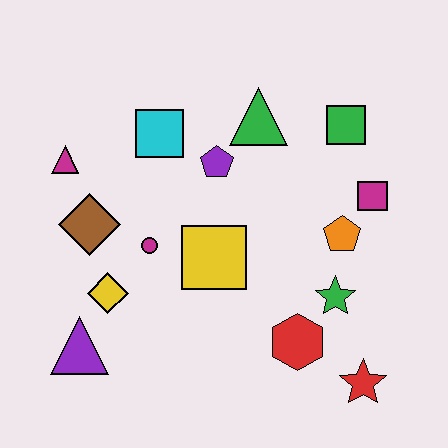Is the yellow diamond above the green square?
No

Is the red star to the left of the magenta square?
Yes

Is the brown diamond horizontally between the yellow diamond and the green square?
No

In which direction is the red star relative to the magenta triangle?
The red star is to the right of the magenta triangle.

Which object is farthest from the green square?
The purple triangle is farthest from the green square.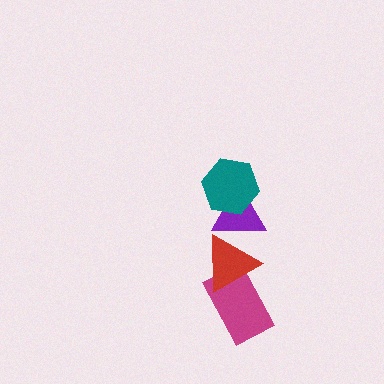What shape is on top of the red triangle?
The purple triangle is on top of the red triangle.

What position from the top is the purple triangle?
The purple triangle is 2nd from the top.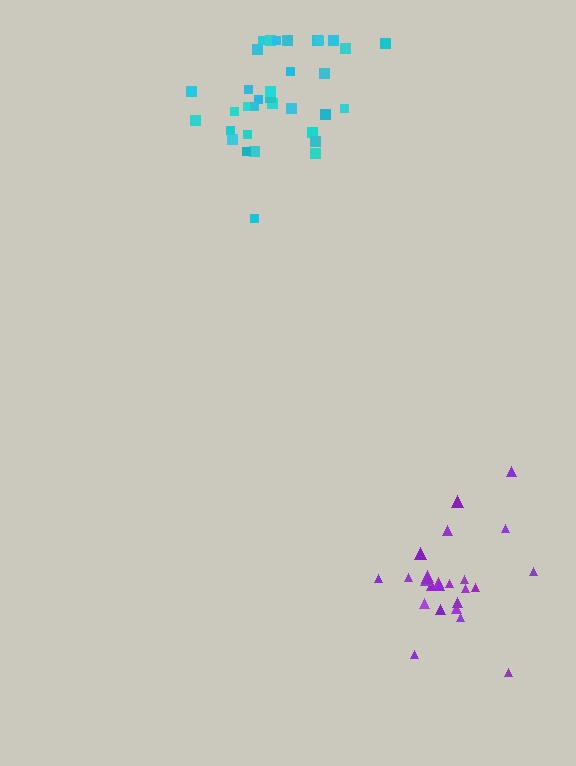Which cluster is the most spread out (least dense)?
Cyan.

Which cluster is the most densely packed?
Purple.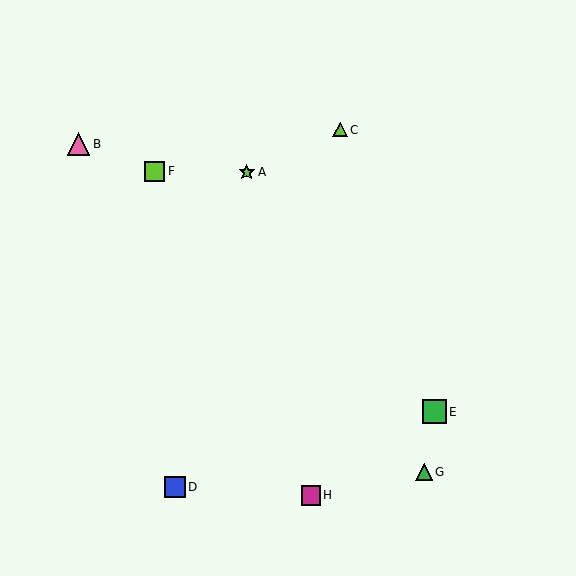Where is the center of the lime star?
The center of the lime star is at (247, 172).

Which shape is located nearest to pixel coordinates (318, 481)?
The magenta square (labeled H) at (311, 495) is nearest to that location.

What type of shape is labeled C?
Shape C is a lime triangle.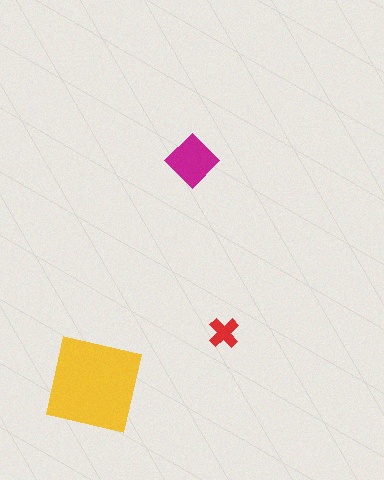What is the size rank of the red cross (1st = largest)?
3rd.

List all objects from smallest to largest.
The red cross, the magenta diamond, the yellow square.